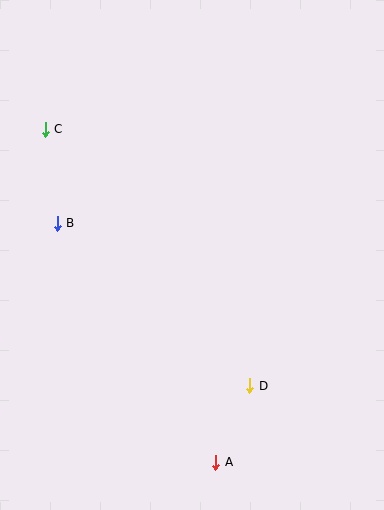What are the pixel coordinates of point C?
Point C is at (45, 129).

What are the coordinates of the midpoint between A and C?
The midpoint between A and C is at (130, 296).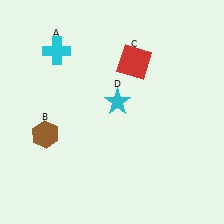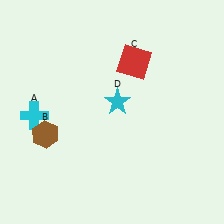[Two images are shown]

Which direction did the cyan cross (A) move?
The cyan cross (A) moved down.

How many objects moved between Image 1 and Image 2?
1 object moved between the two images.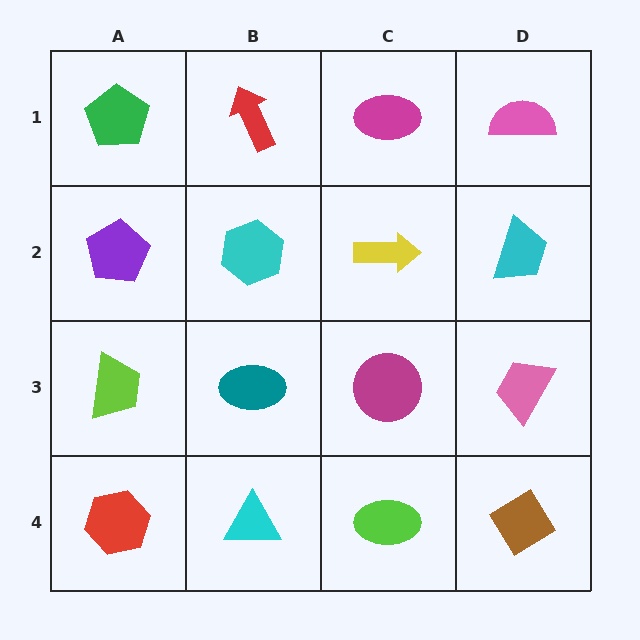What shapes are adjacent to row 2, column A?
A green pentagon (row 1, column A), a lime trapezoid (row 3, column A), a cyan hexagon (row 2, column B).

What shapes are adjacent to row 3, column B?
A cyan hexagon (row 2, column B), a cyan triangle (row 4, column B), a lime trapezoid (row 3, column A), a magenta circle (row 3, column C).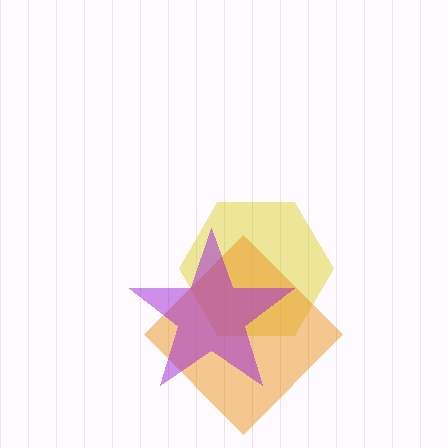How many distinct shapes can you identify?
There are 3 distinct shapes: a yellow hexagon, an orange diamond, a purple star.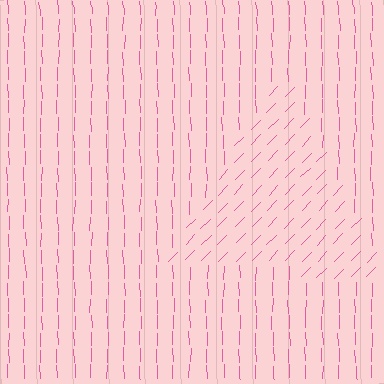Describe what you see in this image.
The image is filled with small pink line segments. A triangle region in the image has lines oriented differently from the surrounding lines, creating a visible texture boundary.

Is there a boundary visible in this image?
Yes, there is a texture boundary formed by a change in line orientation.